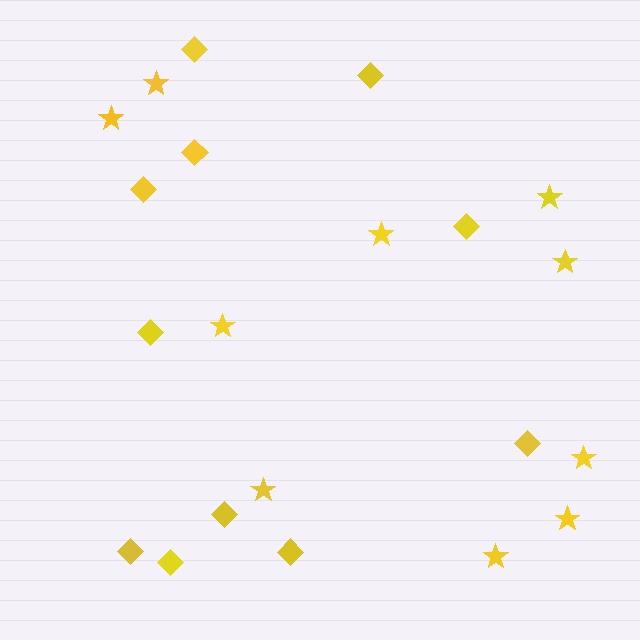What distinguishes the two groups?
There are 2 groups: one group of stars (10) and one group of diamonds (11).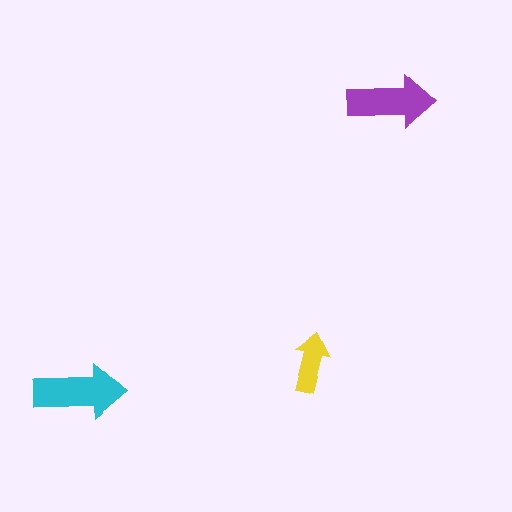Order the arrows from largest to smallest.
the cyan one, the purple one, the yellow one.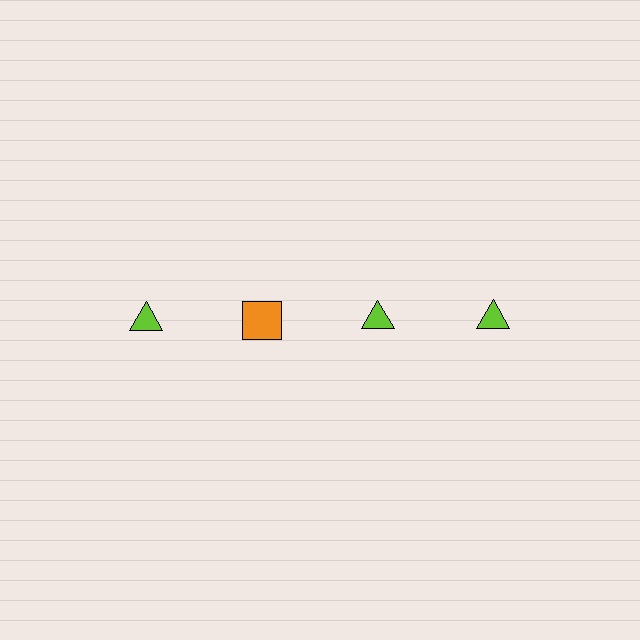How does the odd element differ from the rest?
It differs in both color (orange instead of lime) and shape (square instead of triangle).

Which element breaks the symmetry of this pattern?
The orange square in the top row, second from left column breaks the symmetry. All other shapes are lime triangles.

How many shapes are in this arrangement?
There are 4 shapes arranged in a grid pattern.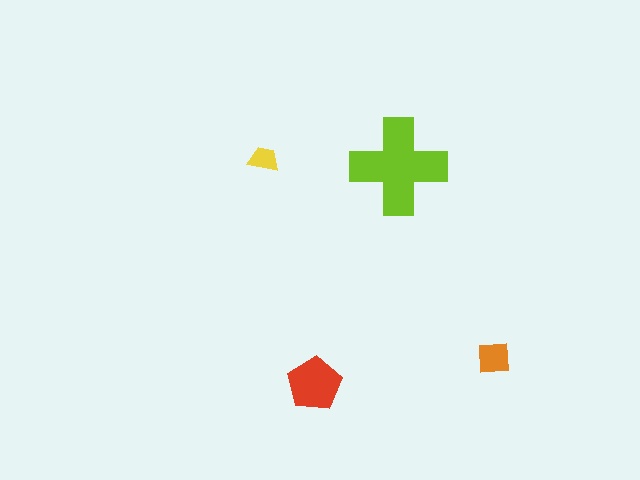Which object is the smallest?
The yellow trapezoid.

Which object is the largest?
The lime cross.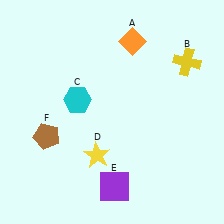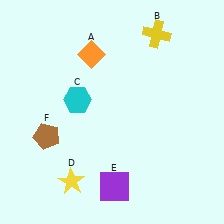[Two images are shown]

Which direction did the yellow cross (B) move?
The yellow cross (B) moved left.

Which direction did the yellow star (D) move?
The yellow star (D) moved down.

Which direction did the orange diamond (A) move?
The orange diamond (A) moved left.